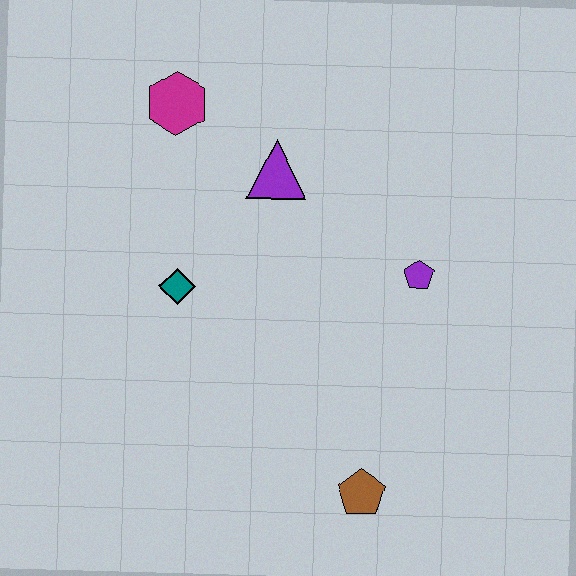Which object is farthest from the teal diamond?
The brown pentagon is farthest from the teal diamond.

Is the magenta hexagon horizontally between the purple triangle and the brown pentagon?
No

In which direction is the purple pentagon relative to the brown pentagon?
The purple pentagon is above the brown pentagon.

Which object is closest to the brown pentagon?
The purple pentagon is closest to the brown pentagon.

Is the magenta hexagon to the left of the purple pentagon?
Yes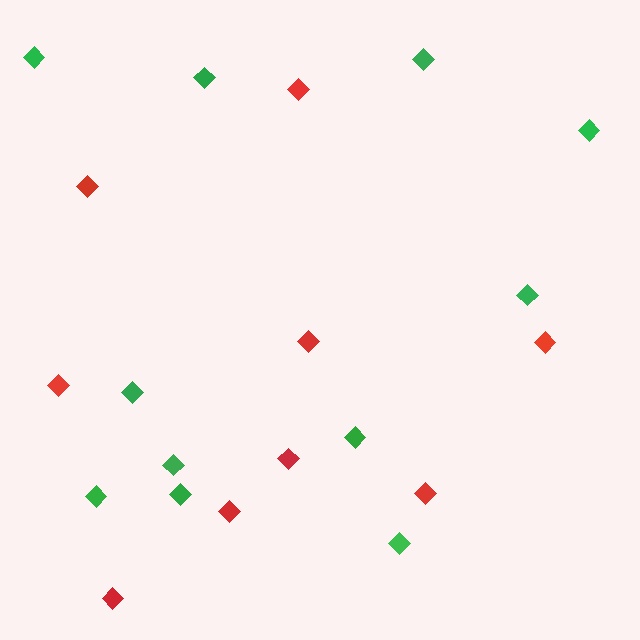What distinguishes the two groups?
There are 2 groups: one group of green diamonds (11) and one group of red diamonds (9).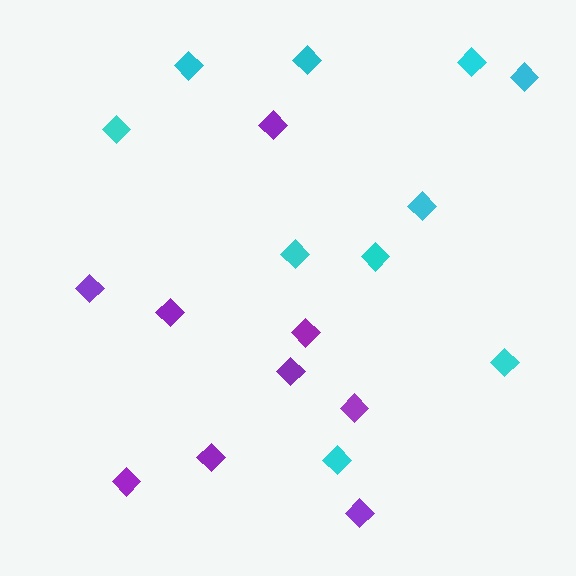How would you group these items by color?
There are 2 groups: one group of purple diamonds (9) and one group of cyan diamonds (10).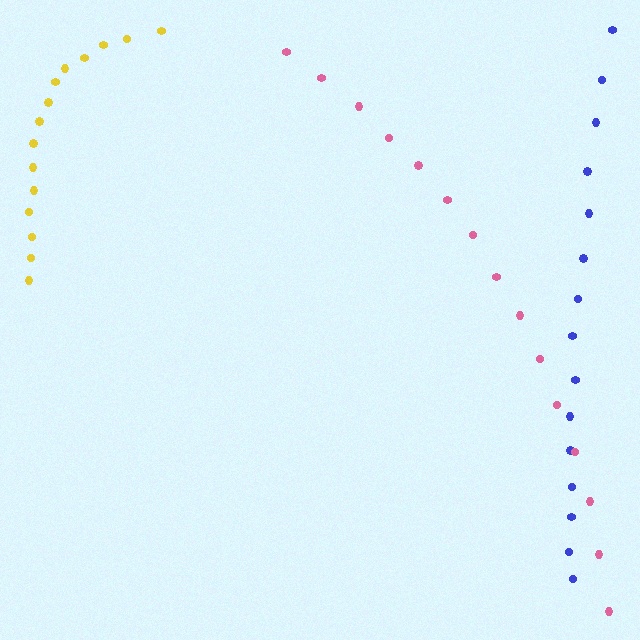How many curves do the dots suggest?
There are 3 distinct paths.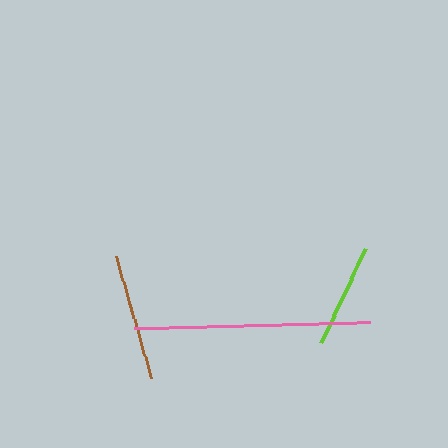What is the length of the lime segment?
The lime segment is approximately 104 pixels long.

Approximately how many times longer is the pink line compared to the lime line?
The pink line is approximately 2.3 times the length of the lime line.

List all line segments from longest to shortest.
From longest to shortest: pink, brown, lime.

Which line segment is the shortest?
The lime line is the shortest at approximately 104 pixels.